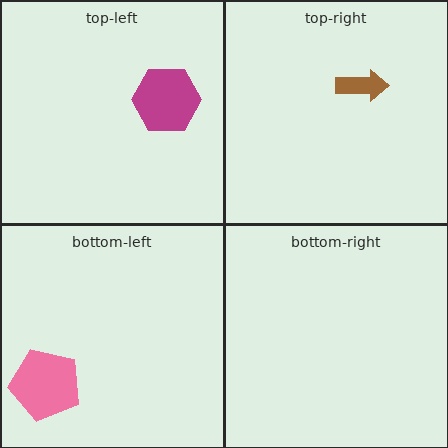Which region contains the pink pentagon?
The bottom-left region.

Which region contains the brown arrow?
The top-right region.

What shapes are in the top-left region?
The magenta hexagon.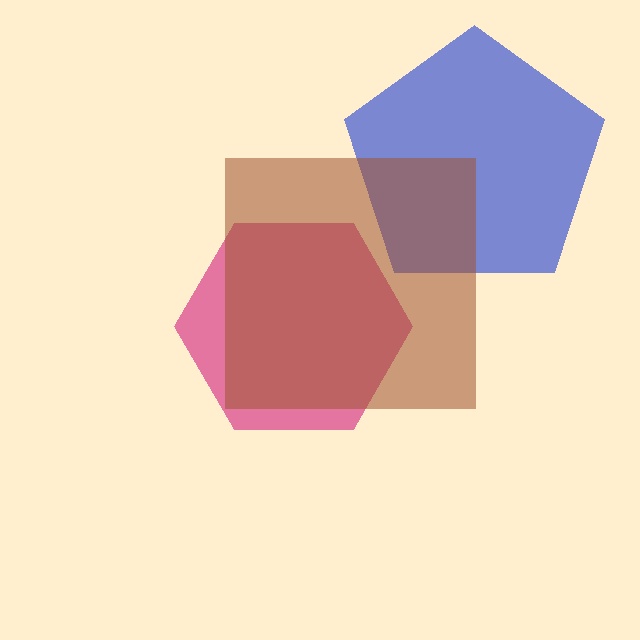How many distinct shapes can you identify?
There are 3 distinct shapes: a blue pentagon, a magenta hexagon, a brown square.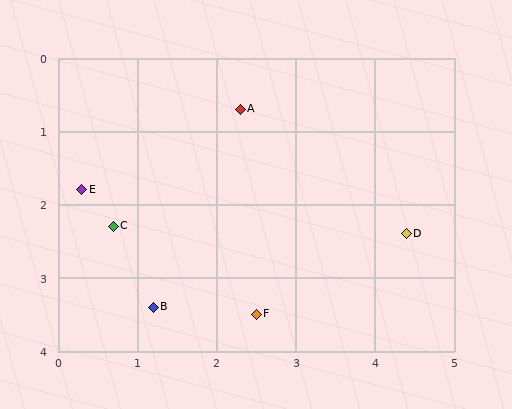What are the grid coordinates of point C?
Point C is at approximately (0.7, 2.3).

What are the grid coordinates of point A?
Point A is at approximately (2.3, 0.7).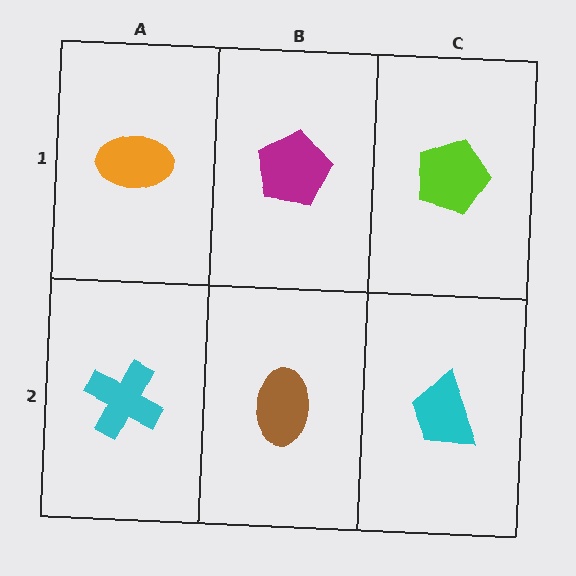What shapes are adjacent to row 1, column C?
A cyan trapezoid (row 2, column C), a magenta pentagon (row 1, column B).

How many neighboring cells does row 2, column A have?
2.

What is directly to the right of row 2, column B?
A cyan trapezoid.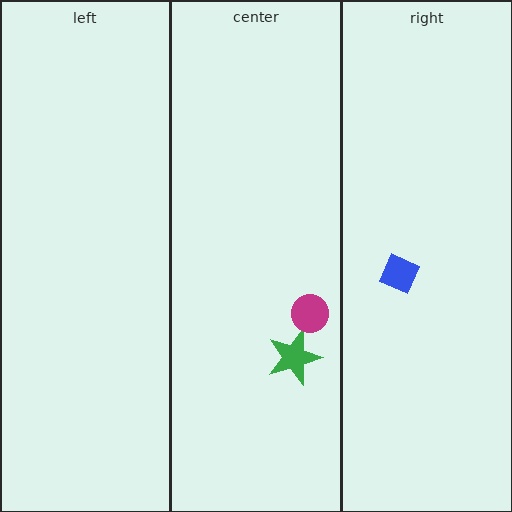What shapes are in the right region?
The blue diamond.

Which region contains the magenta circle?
The center region.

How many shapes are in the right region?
1.